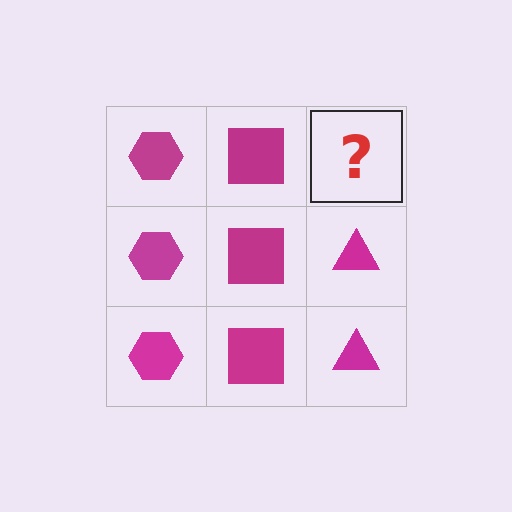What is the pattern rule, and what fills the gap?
The rule is that each column has a consistent shape. The gap should be filled with a magenta triangle.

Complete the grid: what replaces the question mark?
The question mark should be replaced with a magenta triangle.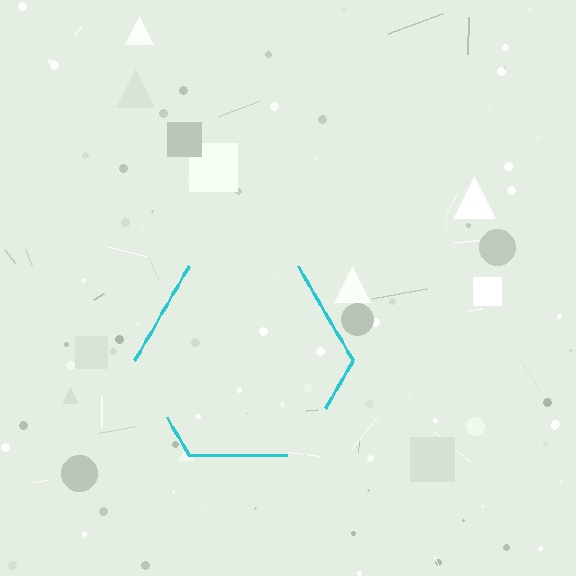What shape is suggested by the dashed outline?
The dashed outline suggests a hexagon.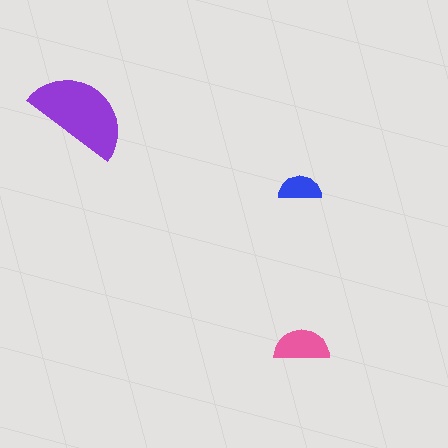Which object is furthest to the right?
The pink semicircle is rightmost.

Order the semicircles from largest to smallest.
the purple one, the pink one, the blue one.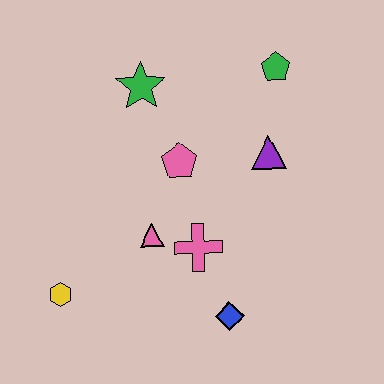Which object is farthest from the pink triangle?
The green pentagon is farthest from the pink triangle.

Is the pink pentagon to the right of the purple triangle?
No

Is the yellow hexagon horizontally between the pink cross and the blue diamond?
No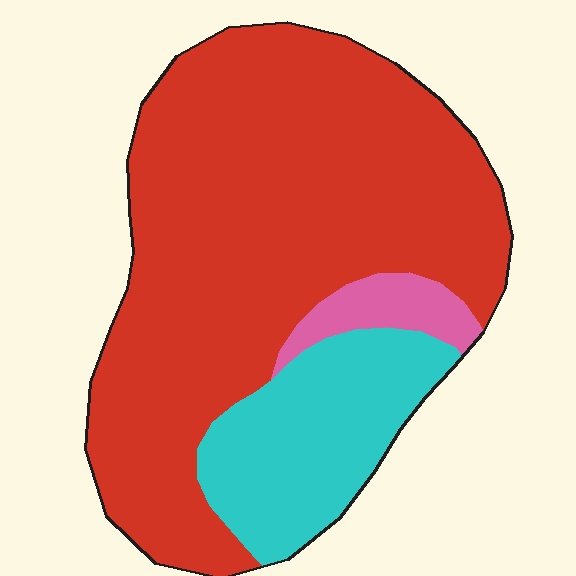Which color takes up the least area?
Pink, at roughly 5%.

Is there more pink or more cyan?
Cyan.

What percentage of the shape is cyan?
Cyan takes up about one fifth (1/5) of the shape.